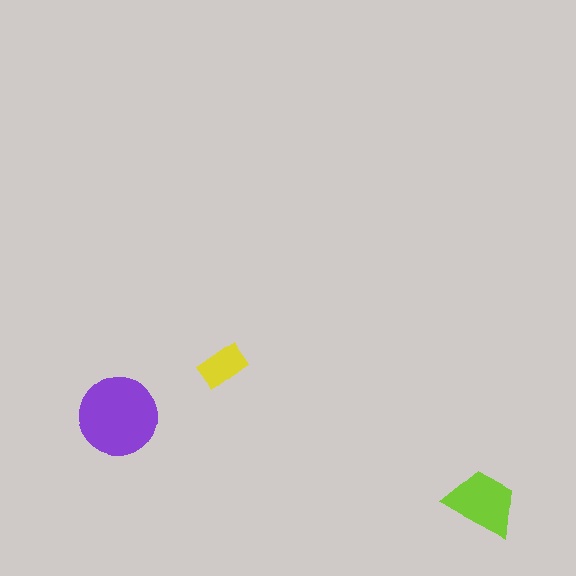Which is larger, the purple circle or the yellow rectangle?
The purple circle.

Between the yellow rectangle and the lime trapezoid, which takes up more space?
The lime trapezoid.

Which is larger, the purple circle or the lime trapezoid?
The purple circle.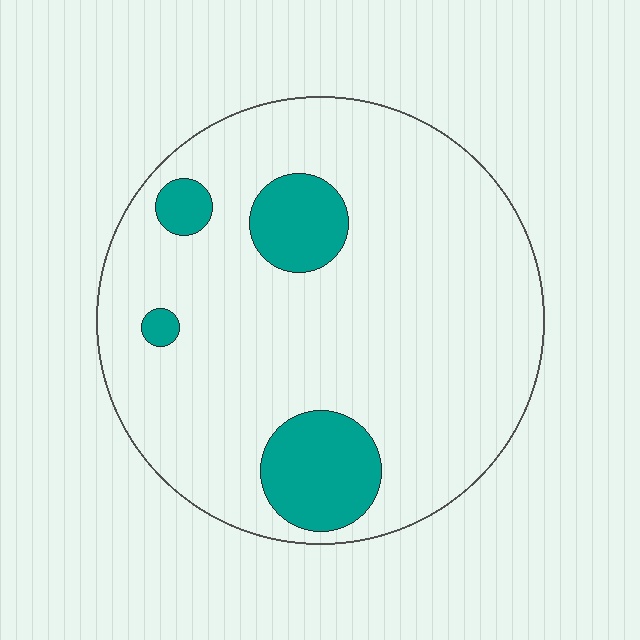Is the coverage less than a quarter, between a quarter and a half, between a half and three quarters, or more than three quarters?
Less than a quarter.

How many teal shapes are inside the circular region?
4.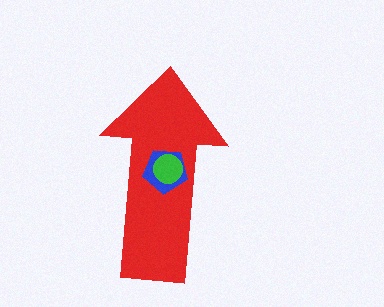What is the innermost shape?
The green circle.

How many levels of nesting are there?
3.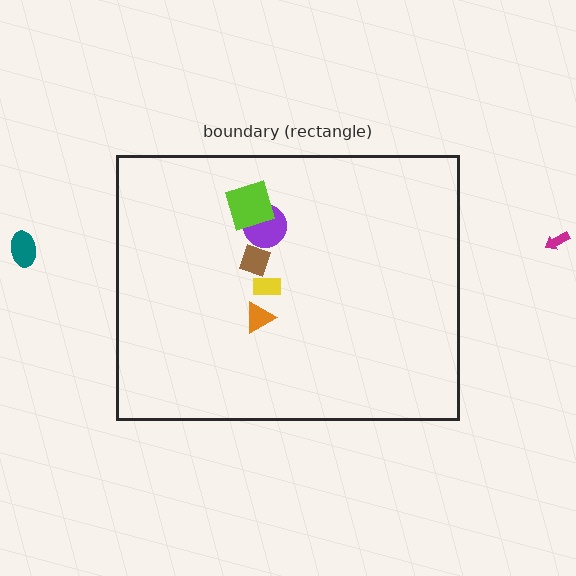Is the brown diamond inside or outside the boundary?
Inside.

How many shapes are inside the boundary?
5 inside, 2 outside.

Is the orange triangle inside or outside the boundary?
Inside.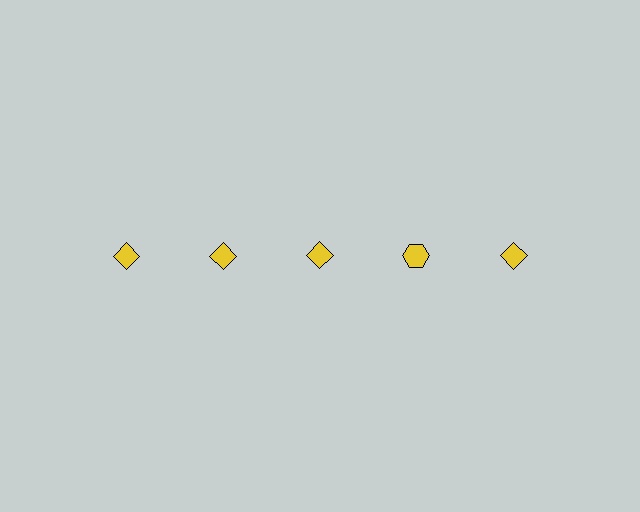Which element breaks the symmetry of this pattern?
The yellow hexagon in the top row, second from right column breaks the symmetry. All other shapes are yellow diamonds.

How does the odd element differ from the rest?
It has a different shape: hexagon instead of diamond.